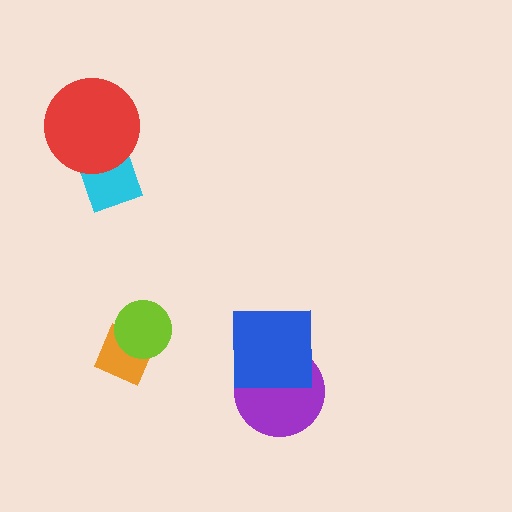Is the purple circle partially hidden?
Yes, it is partially covered by another shape.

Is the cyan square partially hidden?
Yes, it is partially covered by another shape.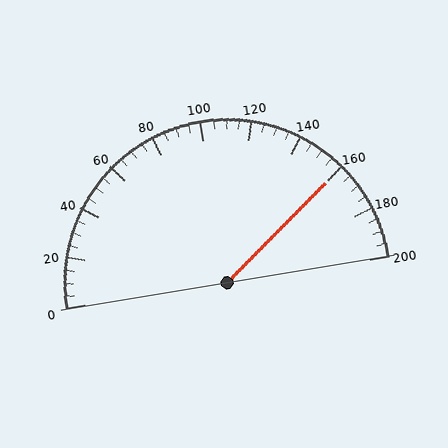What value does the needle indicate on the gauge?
The needle indicates approximately 160.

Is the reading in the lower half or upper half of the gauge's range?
The reading is in the upper half of the range (0 to 200).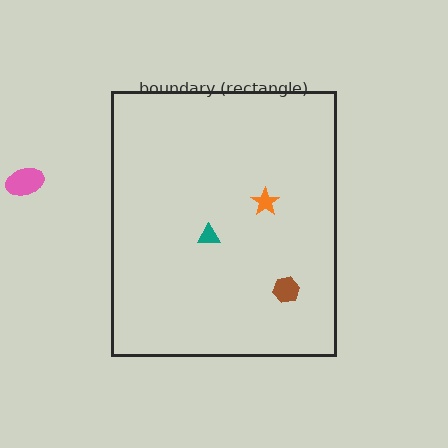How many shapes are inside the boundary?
3 inside, 1 outside.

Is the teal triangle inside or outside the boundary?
Inside.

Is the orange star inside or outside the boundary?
Inside.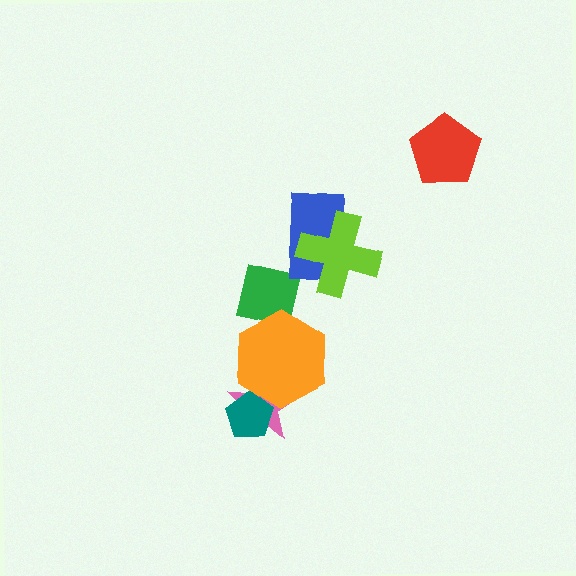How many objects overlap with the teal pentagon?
2 objects overlap with the teal pentagon.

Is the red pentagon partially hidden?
No, no other shape covers it.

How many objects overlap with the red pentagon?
0 objects overlap with the red pentagon.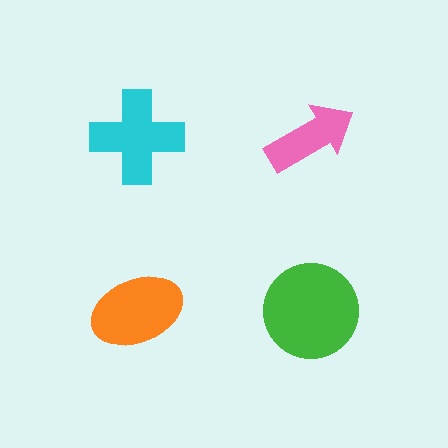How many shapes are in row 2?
2 shapes.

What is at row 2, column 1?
An orange ellipse.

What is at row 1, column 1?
A cyan cross.